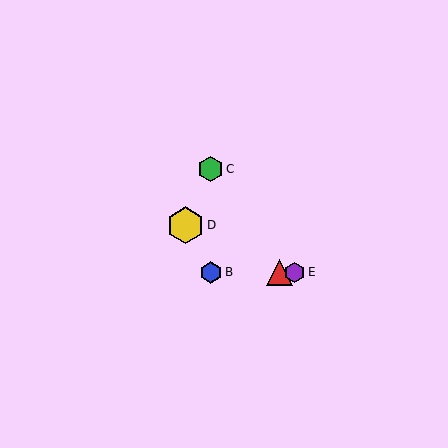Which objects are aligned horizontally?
Objects A, B, E are aligned horizontally.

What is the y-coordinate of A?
Object A is at y≈272.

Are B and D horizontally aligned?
No, B is at y≈272 and D is at y≈225.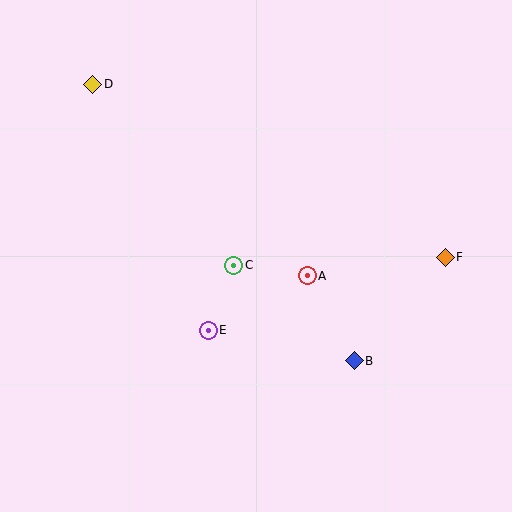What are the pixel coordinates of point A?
Point A is at (307, 276).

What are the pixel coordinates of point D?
Point D is at (93, 84).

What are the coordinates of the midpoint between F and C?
The midpoint between F and C is at (339, 261).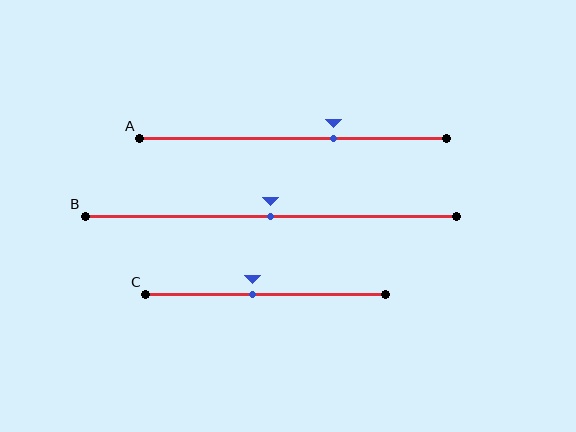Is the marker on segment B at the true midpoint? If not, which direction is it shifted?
Yes, the marker on segment B is at the true midpoint.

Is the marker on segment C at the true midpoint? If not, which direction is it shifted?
No, the marker on segment C is shifted to the left by about 5% of the segment length.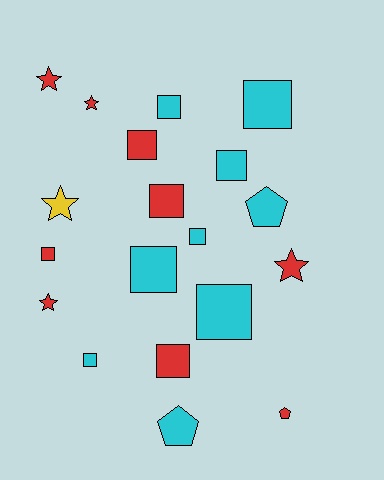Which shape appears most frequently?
Square, with 11 objects.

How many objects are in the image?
There are 19 objects.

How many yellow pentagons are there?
There are no yellow pentagons.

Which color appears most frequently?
Cyan, with 9 objects.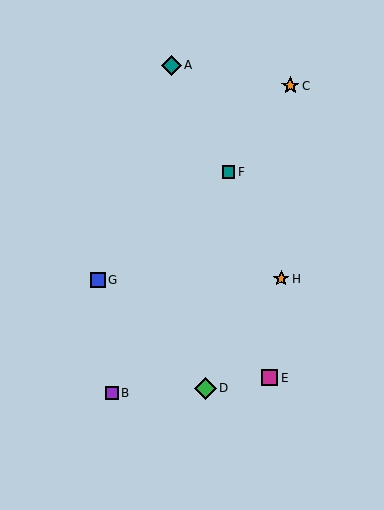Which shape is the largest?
The green diamond (labeled D) is the largest.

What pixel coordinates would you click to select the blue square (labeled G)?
Click at (98, 280) to select the blue square G.